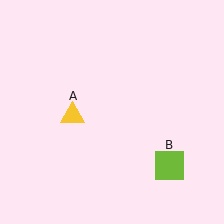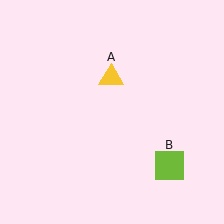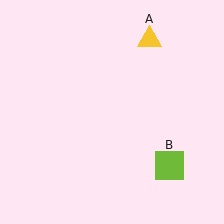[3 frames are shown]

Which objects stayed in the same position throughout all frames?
Lime square (object B) remained stationary.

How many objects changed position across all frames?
1 object changed position: yellow triangle (object A).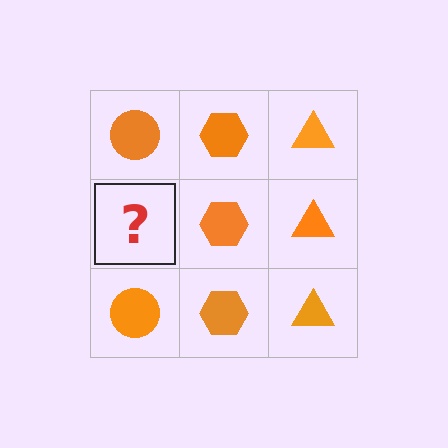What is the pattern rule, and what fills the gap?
The rule is that each column has a consistent shape. The gap should be filled with an orange circle.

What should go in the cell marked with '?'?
The missing cell should contain an orange circle.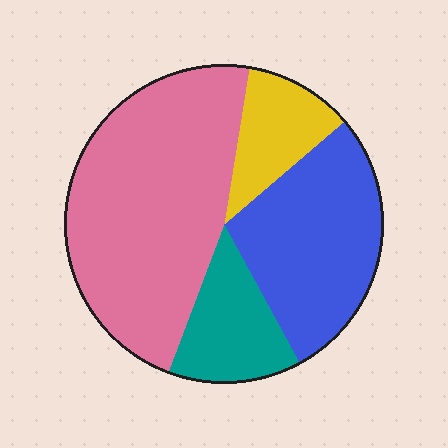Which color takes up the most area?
Pink, at roughly 45%.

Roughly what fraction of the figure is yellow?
Yellow covers around 10% of the figure.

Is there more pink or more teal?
Pink.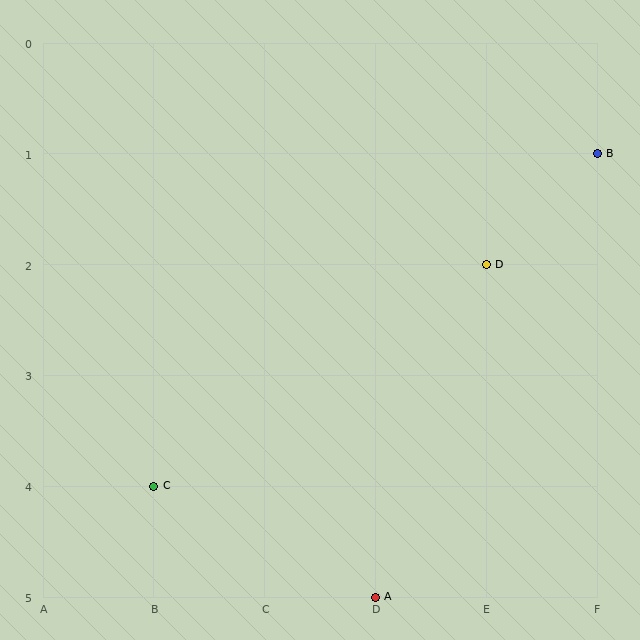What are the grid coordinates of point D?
Point D is at grid coordinates (E, 2).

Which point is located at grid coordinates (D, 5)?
Point A is at (D, 5).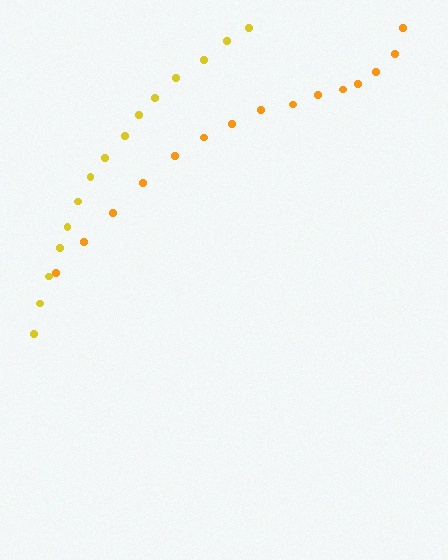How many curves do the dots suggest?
There are 2 distinct paths.